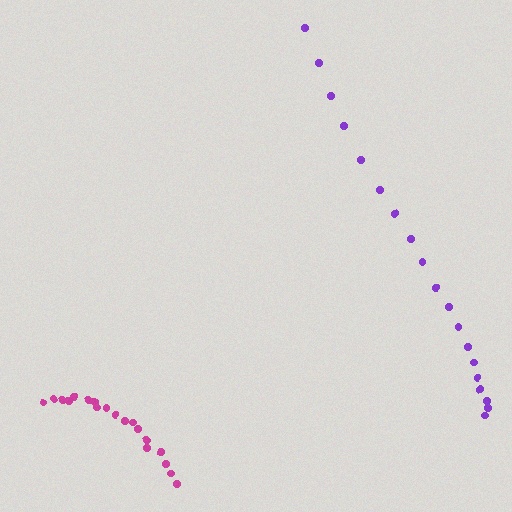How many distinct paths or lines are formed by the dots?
There are 2 distinct paths.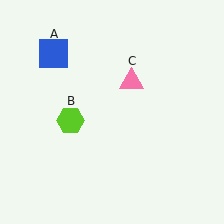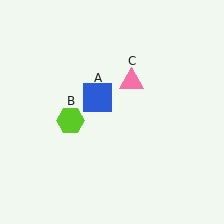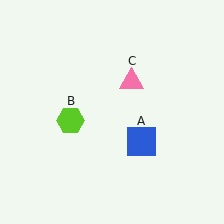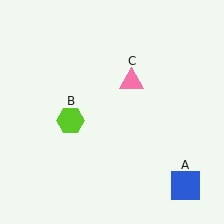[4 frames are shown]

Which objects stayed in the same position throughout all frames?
Lime hexagon (object B) and pink triangle (object C) remained stationary.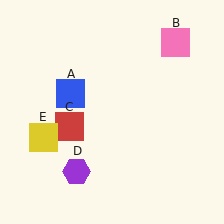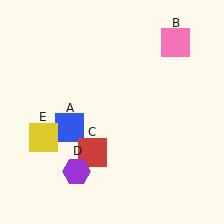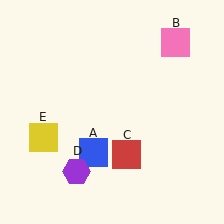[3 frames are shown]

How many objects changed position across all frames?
2 objects changed position: blue square (object A), red square (object C).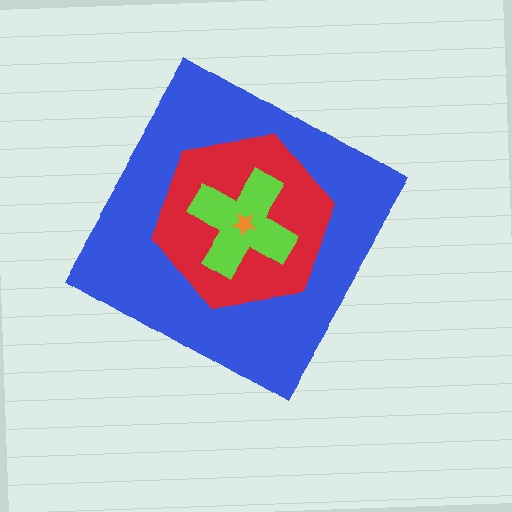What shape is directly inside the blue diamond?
The red hexagon.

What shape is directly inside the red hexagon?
The lime cross.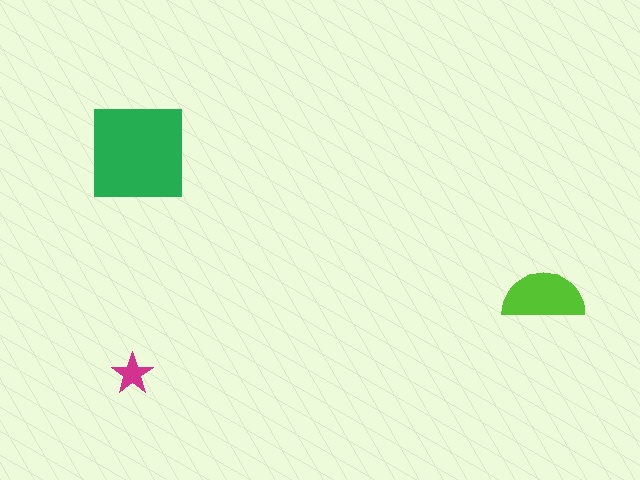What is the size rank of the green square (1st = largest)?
1st.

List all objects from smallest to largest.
The magenta star, the lime semicircle, the green square.